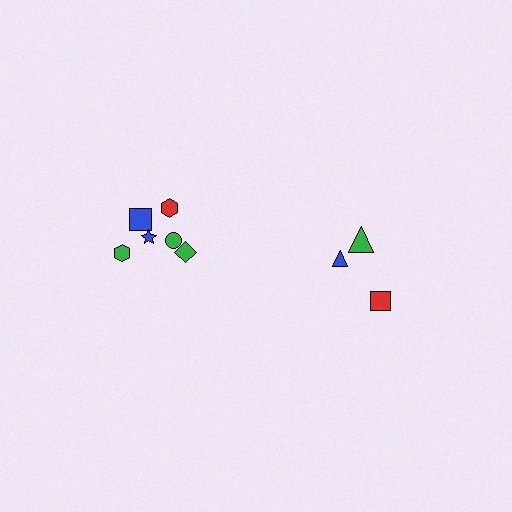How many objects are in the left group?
There are 6 objects.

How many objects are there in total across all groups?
There are 9 objects.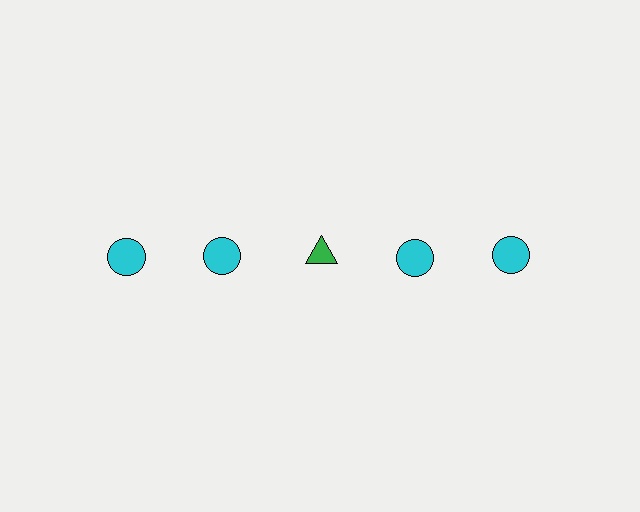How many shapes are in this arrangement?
There are 5 shapes arranged in a grid pattern.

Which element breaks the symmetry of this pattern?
The green triangle in the top row, center column breaks the symmetry. All other shapes are cyan circles.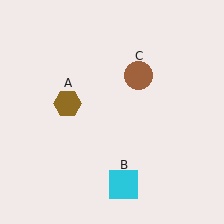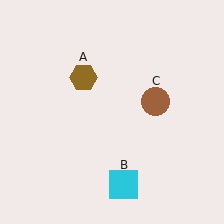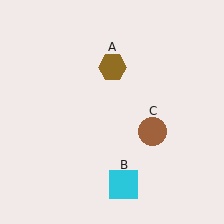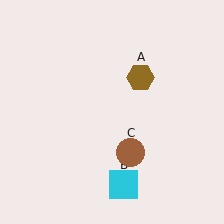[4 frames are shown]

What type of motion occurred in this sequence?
The brown hexagon (object A), brown circle (object C) rotated clockwise around the center of the scene.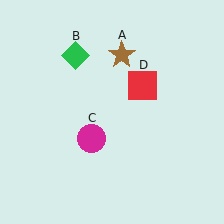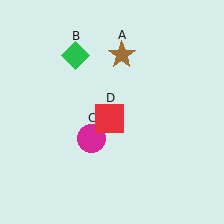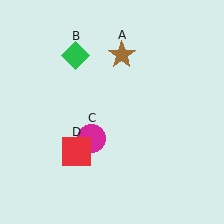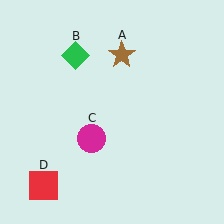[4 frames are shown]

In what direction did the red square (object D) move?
The red square (object D) moved down and to the left.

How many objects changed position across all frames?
1 object changed position: red square (object D).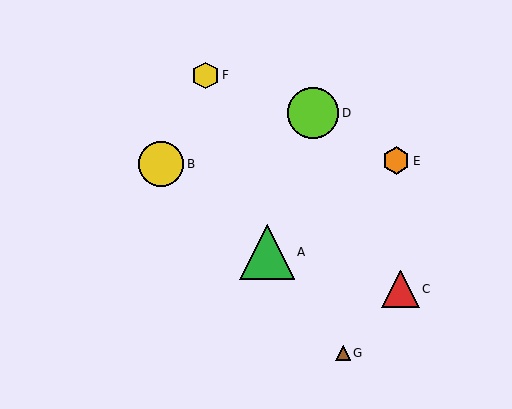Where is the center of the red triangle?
The center of the red triangle is at (400, 289).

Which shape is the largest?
The green triangle (labeled A) is the largest.